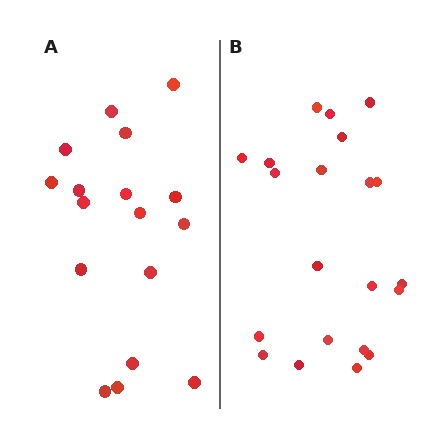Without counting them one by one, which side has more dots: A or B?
Region B (the right region) has more dots.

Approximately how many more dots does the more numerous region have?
Region B has about 4 more dots than region A.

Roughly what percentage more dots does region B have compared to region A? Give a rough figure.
About 25% more.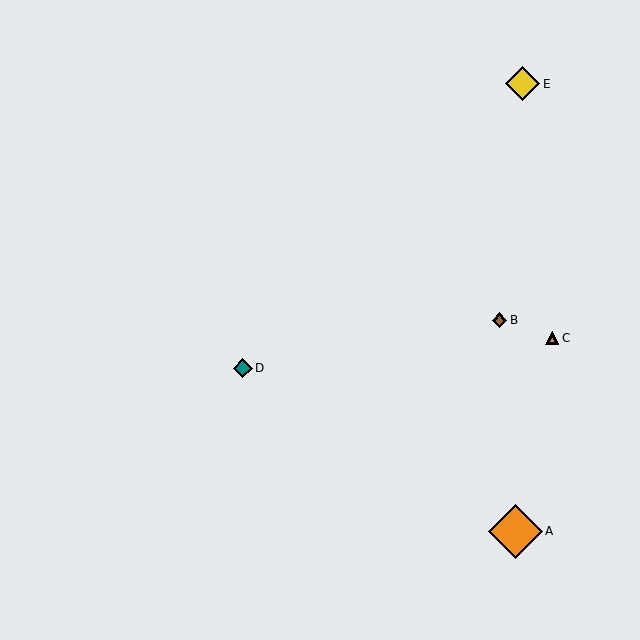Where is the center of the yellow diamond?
The center of the yellow diamond is at (522, 84).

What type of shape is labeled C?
Shape C is an orange triangle.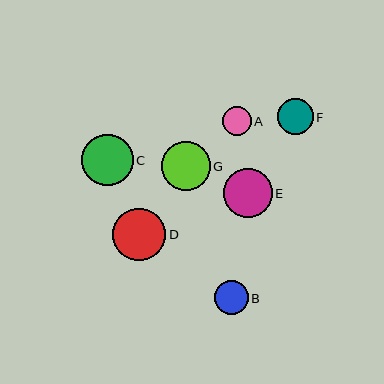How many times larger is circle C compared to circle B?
Circle C is approximately 1.5 times the size of circle B.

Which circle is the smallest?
Circle A is the smallest with a size of approximately 29 pixels.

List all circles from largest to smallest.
From largest to smallest: D, C, E, G, F, B, A.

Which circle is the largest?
Circle D is the largest with a size of approximately 53 pixels.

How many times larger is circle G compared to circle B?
Circle G is approximately 1.4 times the size of circle B.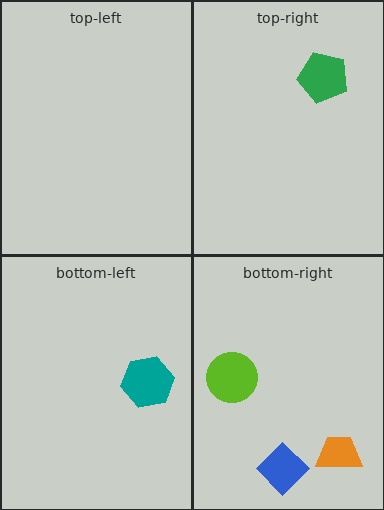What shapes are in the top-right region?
The green pentagon.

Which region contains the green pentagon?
The top-right region.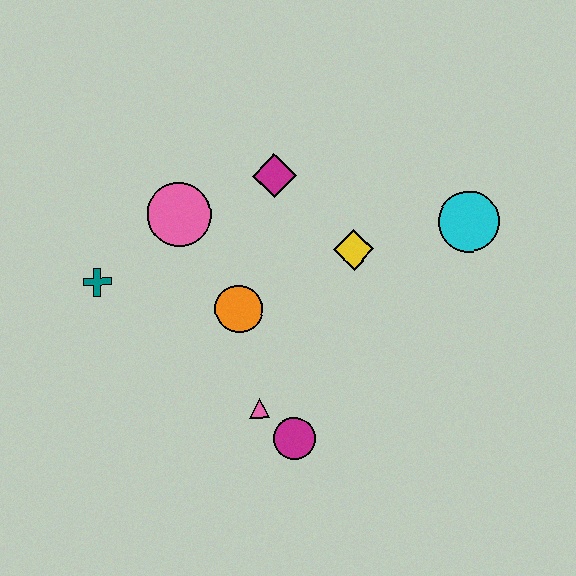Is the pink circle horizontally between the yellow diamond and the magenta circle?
No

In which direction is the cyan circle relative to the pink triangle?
The cyan circle is to the right of the pink triangle.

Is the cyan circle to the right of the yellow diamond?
Yes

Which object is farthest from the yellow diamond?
The teal cross is farthest from the yellow diamond.